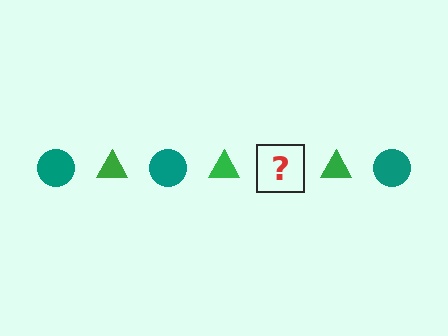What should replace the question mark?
The question mark should be replaced with a teal circle.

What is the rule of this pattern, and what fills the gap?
The rule is that the pattern alternates between teal circle and green triangle. The gap should be filled with a teal circle.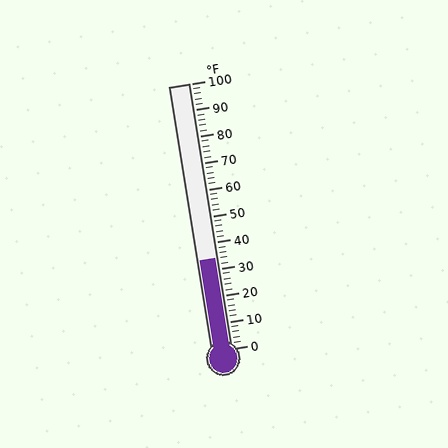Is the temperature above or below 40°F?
The temperature is below 40°F.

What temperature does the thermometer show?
The thermometer shows approximately 34°F.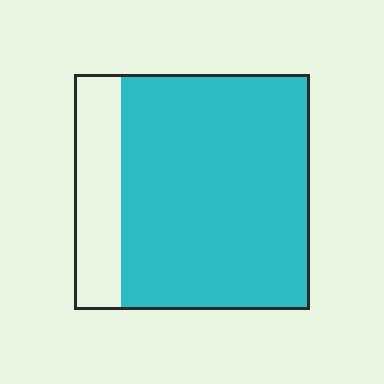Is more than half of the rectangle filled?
Yes.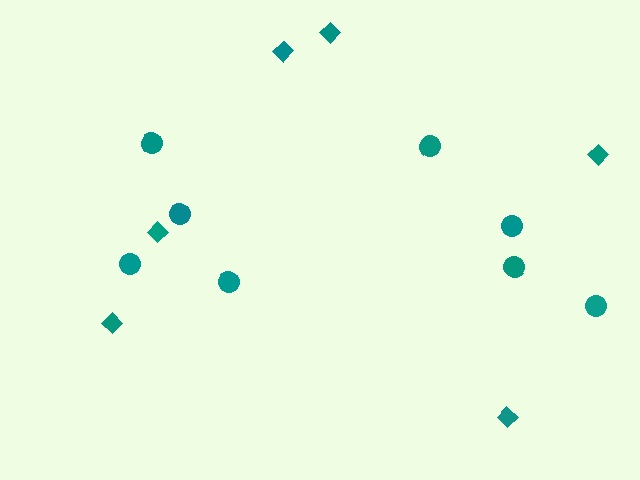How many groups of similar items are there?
There are 2 groups: one group of diamonds (6) and one group of circles (8).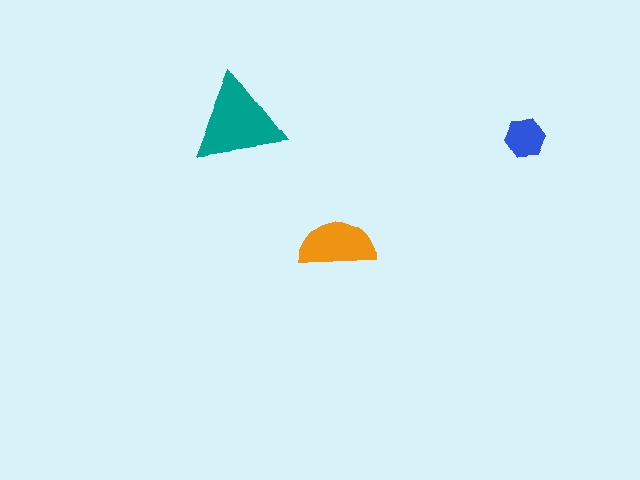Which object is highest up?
The teal triangle is topmost.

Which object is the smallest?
The blue hexagon.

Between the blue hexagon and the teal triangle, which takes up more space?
The teal triangle.